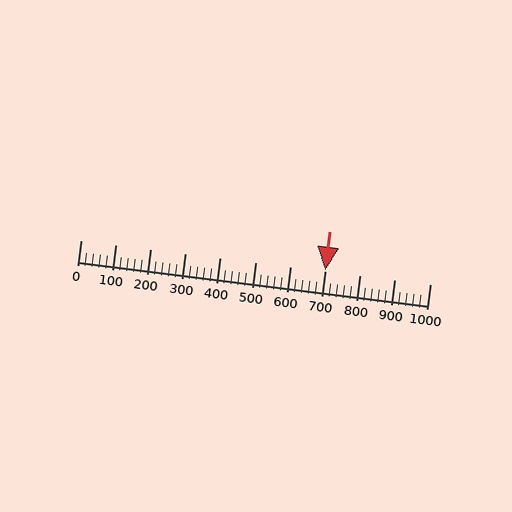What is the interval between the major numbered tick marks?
The major tick marks are spaced 100 units apart.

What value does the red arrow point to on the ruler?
The red arrow points to approximately 700.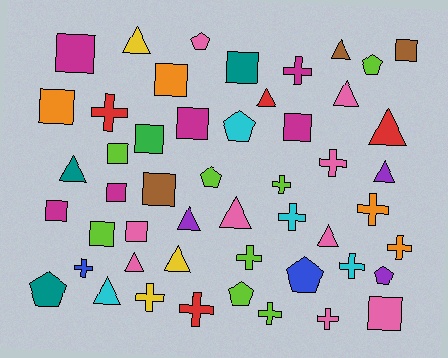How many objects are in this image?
There are 50 objects.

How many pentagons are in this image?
There are 8 pentagons.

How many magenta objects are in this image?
There are 6 magenta objects.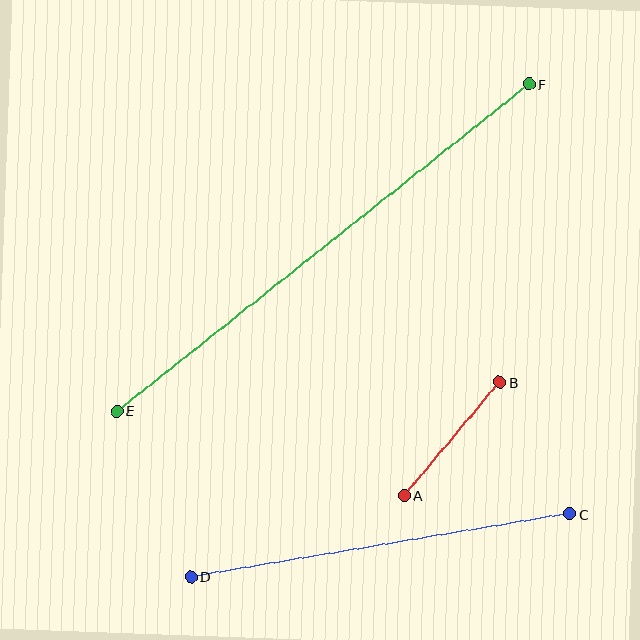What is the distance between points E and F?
The distance is approximately 526 pixels.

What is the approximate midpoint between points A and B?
The midpoint is at approximately (452, 439) pixels.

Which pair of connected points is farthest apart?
Points E and F are farthest apart.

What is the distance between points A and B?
The distance is approximately 148 pixels.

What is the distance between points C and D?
The distance is approximately 384 pixels.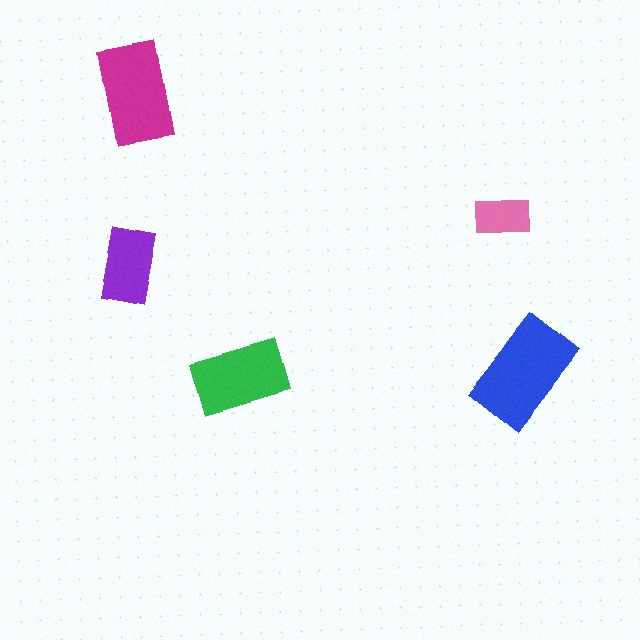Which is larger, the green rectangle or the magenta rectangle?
The magenta one.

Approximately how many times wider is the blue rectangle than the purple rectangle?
About 1.5 times wider.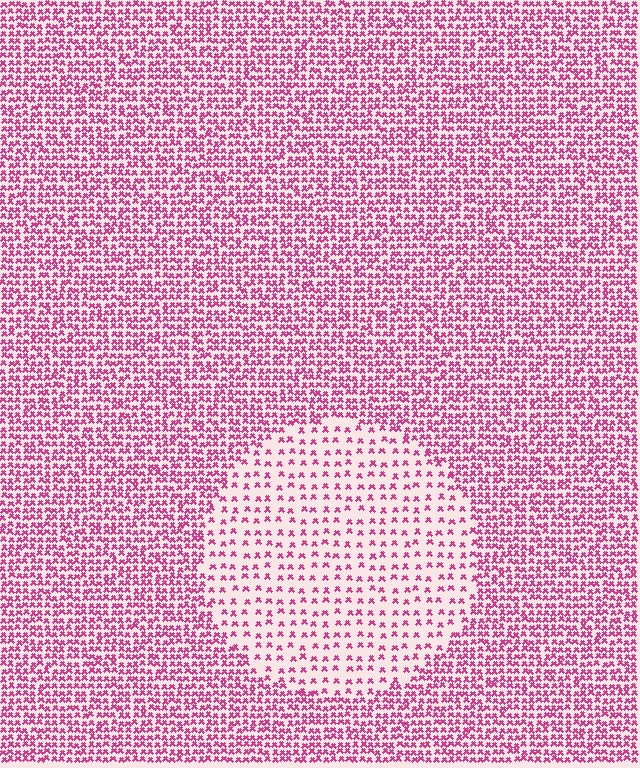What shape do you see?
I see a circle.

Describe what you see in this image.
The image contains small magenta elements arranged at two different densities. A circle-shaped region is visible where the elements are less densely packed than the surrounding area.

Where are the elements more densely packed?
The elements are more densely packed outside the circle boundary.